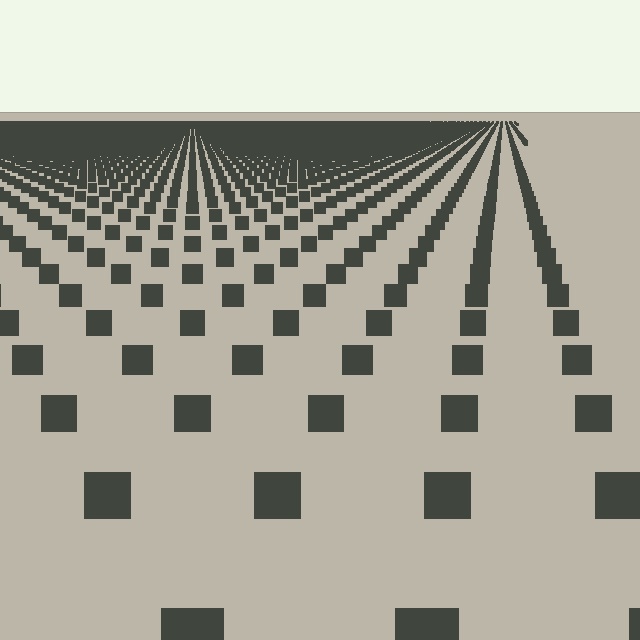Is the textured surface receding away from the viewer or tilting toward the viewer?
The surface is receding away from the viewer. Texture elements get smaller and denser toward the top.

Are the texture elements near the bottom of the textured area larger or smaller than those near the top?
Larger. Near the bottom, elements are closer to the viewer and appear at a bigger on-screen size.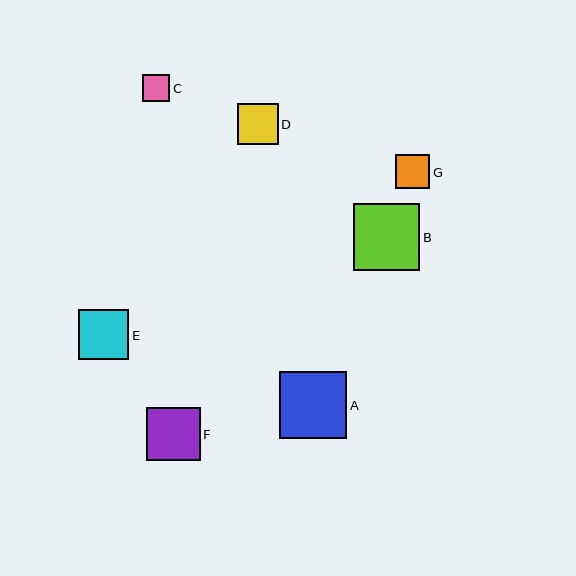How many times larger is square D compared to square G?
Square D is approximately 1.2 times the size of square G.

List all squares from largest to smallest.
From largest to smallest: A, B, F, E, D, G, C.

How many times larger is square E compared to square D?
Square E is approximately 1.2 times the size of square D.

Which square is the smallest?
Square C is the smallest with a size of approximately 27 pixels.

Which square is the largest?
Square A is the largest with a size of approximately 68 pixels.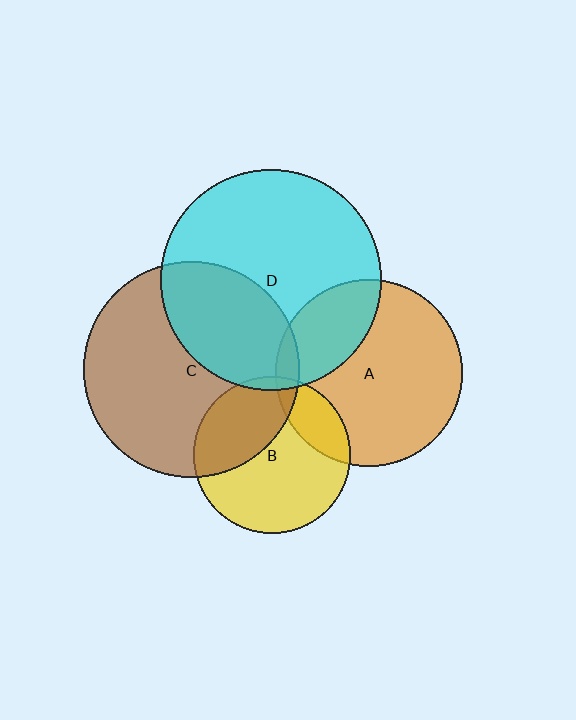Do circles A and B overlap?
Yes.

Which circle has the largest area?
Circle D (cyan).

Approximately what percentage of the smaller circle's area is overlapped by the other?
Approximately 20%.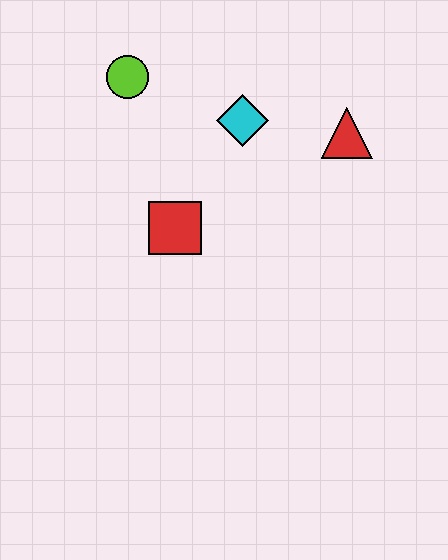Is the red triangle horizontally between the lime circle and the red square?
No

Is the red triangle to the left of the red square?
No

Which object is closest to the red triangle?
The cyan diamond is closest to the red triangle.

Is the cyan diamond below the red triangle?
No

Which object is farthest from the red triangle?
The lime circle is farthest from the red triangle.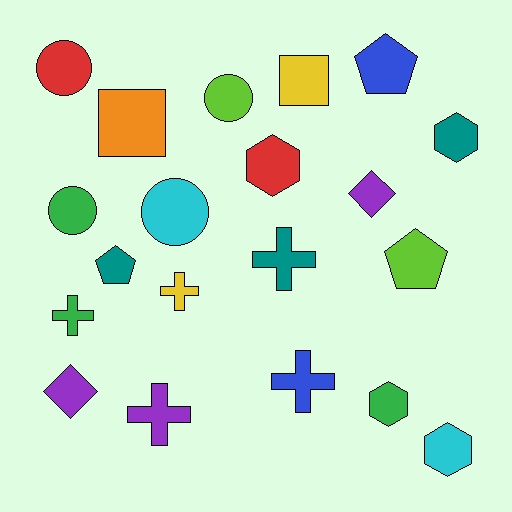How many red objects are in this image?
There are 2 red objects.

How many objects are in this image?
There are 20 objects.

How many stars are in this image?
There are no stars.